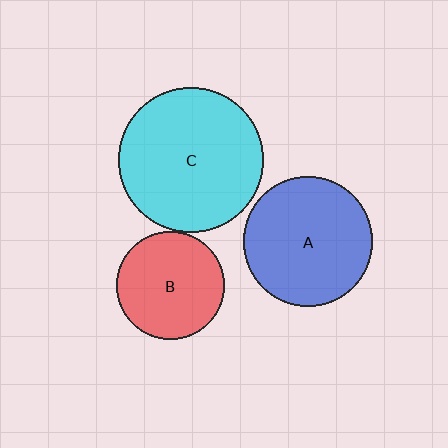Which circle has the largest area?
Circle C (cyan).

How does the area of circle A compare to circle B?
Approximately 1.5 times.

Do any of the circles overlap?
No, none of the circles overlap.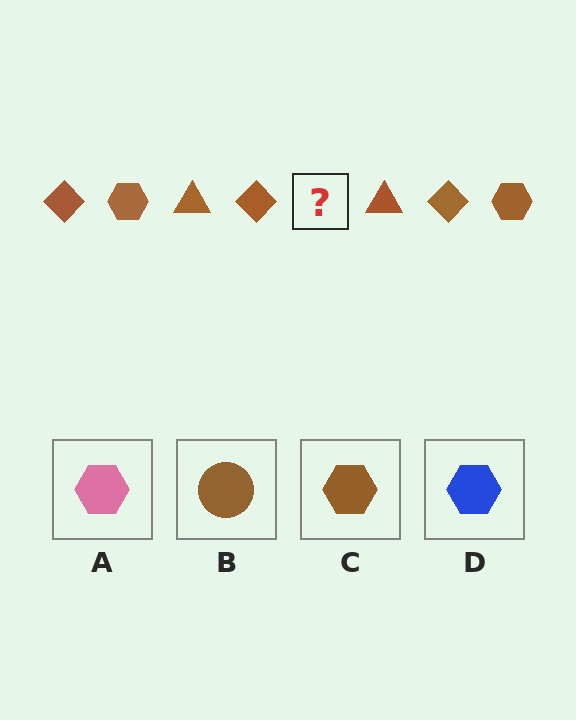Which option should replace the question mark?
Option C.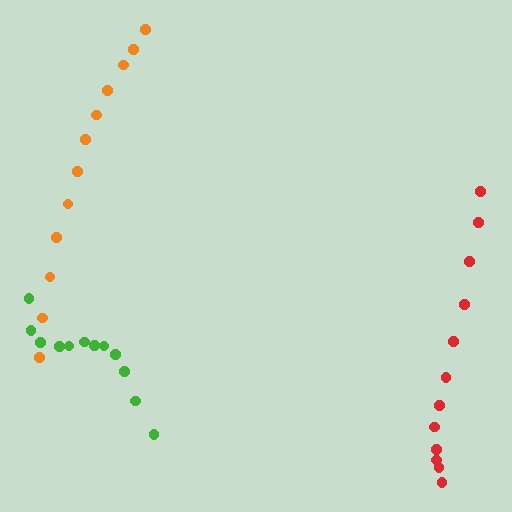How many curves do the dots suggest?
There are 3 distinct paths.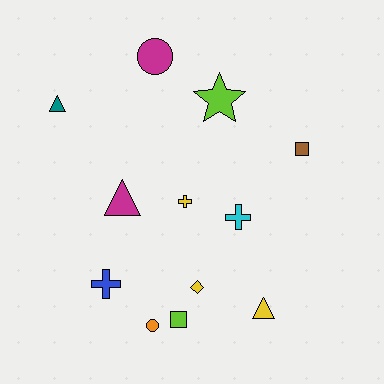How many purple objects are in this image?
There are no purple objects.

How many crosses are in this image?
There are 3 crosses.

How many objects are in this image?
There are 12 objects.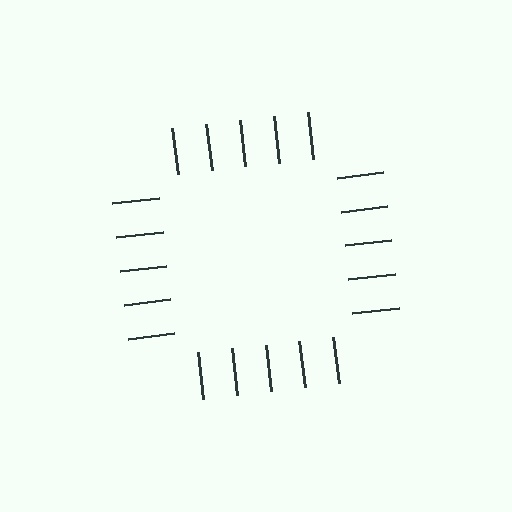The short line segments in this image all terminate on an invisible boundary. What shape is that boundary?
An illusory square — the line segments terminate on its edges but no continuous stroke is drawn.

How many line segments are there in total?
20 — 5 along each of the 4 edges.